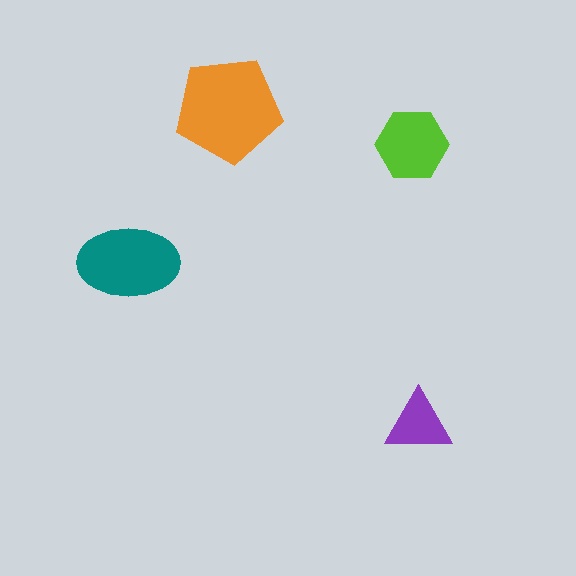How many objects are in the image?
There are 4 objects in the image.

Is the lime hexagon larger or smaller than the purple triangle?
Larger.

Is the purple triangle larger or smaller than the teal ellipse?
Smaller.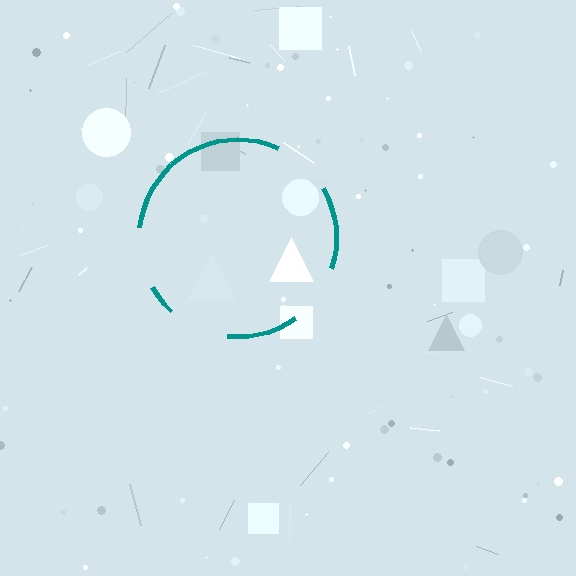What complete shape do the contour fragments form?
The contour fragments form a circle.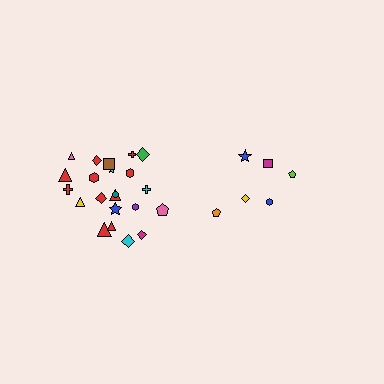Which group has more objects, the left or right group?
The left group.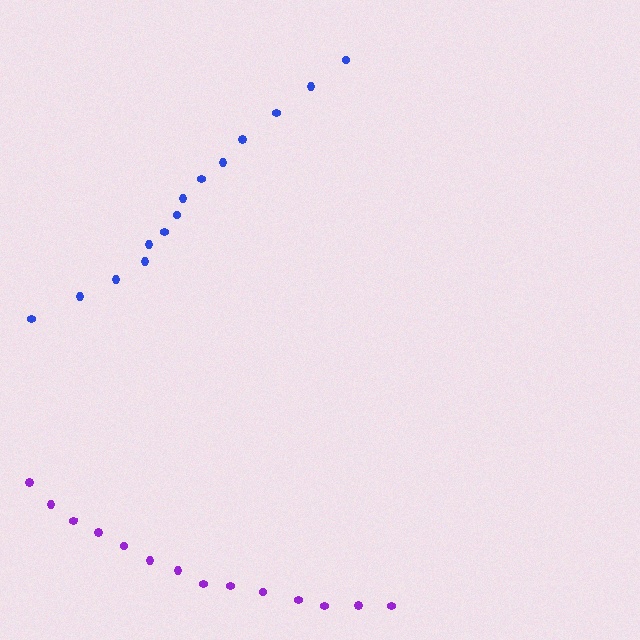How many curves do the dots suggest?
There are 2 distinct paths.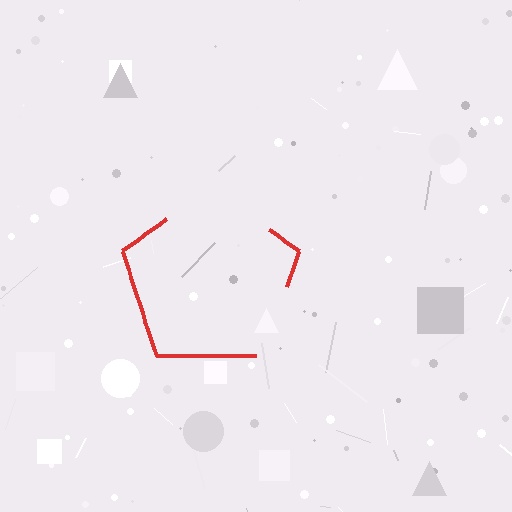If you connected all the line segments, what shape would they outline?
They would outline a pentagon.